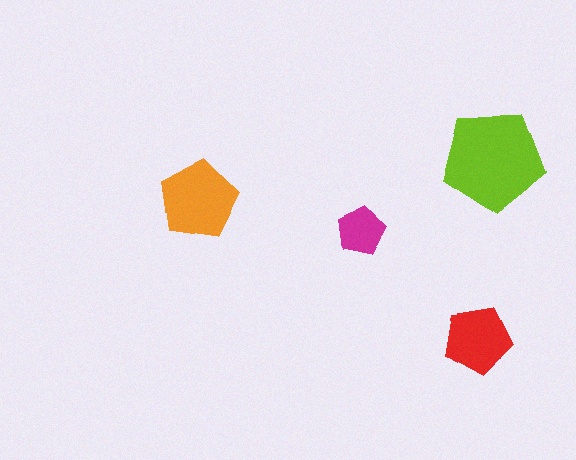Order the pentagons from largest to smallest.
the lime one, the orange one, the red one, the magenta one.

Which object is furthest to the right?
The lime pentagon is rightmost.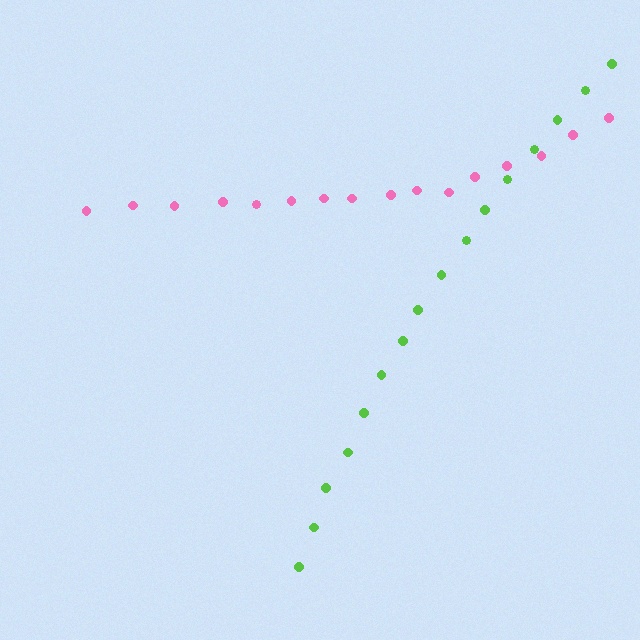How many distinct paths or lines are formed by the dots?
There are 2 distinct paths.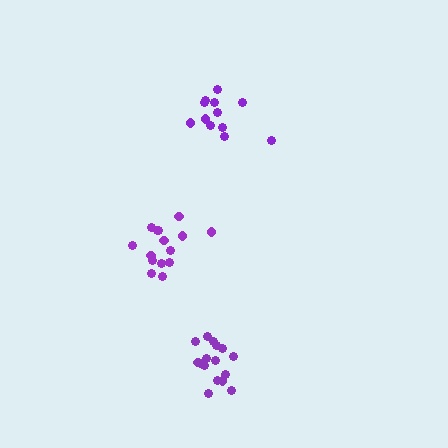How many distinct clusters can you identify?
There are 3 distinct clusters.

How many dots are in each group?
Group 1: 15 dots, Group 2: 12 dots, Group 3: 16 dots (43 total).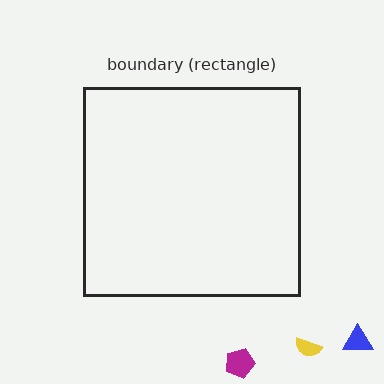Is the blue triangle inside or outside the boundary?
Outside.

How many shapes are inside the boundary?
0 inside, 3 outside.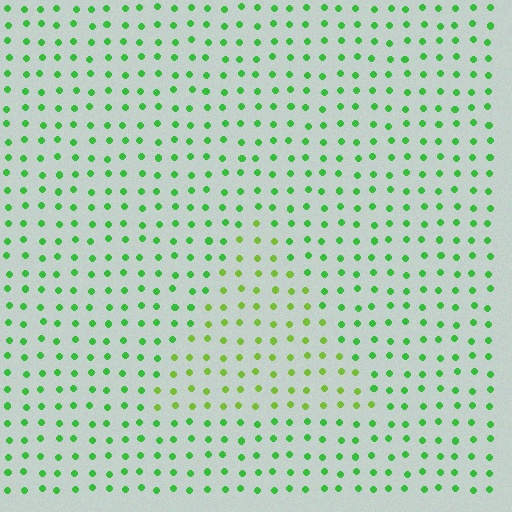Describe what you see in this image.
The image is filled with small green elements in a uniform arrangement. A triangle-shaped region is visible where the elements are tinted to a slightly different hue, forming a subtle color boundary.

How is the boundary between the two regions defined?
The boundary is defined purely by a slight shift in hue (about 31 degrees). Spacing, size, and orientation are identical on both sides.